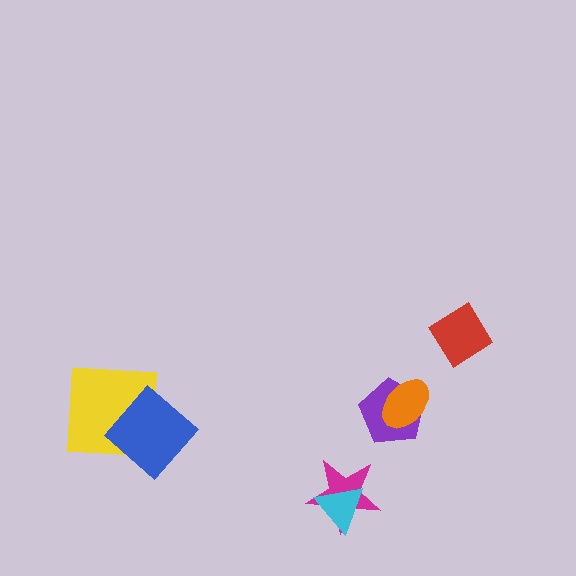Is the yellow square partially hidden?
Yes, it is partially covered by another shape.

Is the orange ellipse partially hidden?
No, no other shape covers it.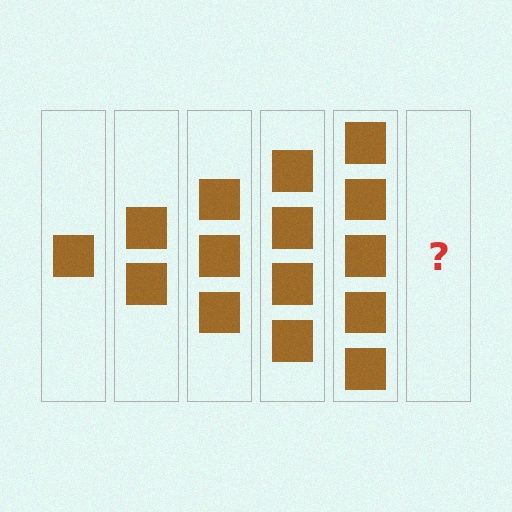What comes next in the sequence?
The next element should be 6 squares.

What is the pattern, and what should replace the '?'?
The pattern is that each step adds one more square. The '?' should be 6 squares.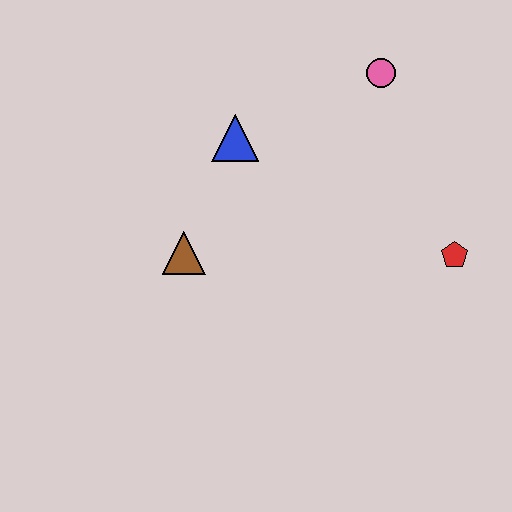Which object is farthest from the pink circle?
The brown triangle is farthest from the pink circle.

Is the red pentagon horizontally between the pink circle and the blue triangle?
No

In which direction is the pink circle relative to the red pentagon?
The pink circle is above the red pentagon.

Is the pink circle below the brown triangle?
No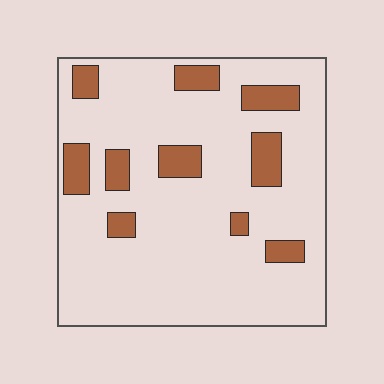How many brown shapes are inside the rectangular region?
10.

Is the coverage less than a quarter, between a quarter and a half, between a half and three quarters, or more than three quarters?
Less than a quarter.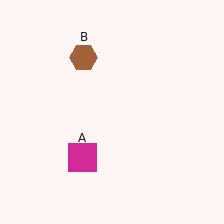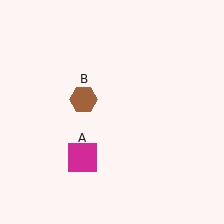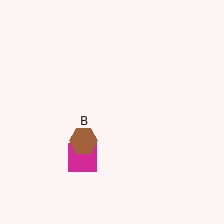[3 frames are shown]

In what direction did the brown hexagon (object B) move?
The brown hexagon (object B) moved down.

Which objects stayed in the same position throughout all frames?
Magenta square (object A) remained stationary.